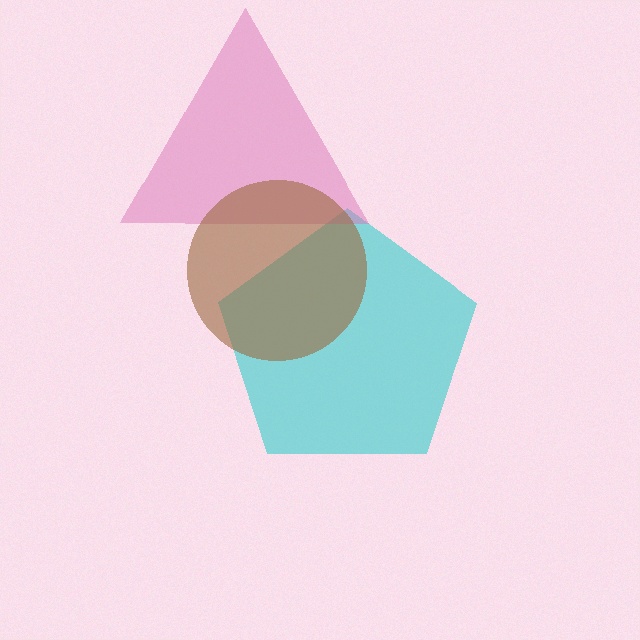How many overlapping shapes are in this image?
There are 3 overlapping shapes in the image.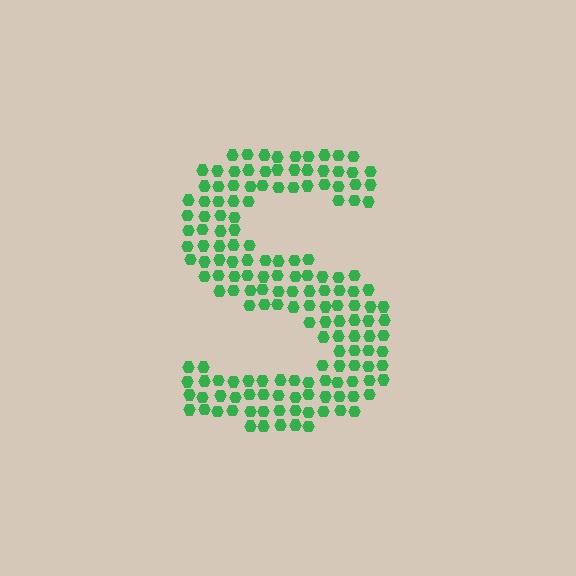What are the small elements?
The small elements are hexagons.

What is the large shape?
The large shape is the letter S.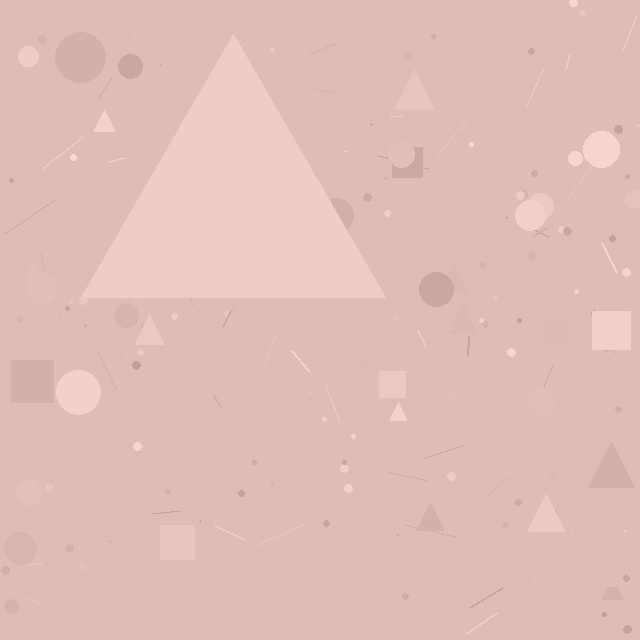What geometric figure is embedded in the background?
A triangle is embedded in the background.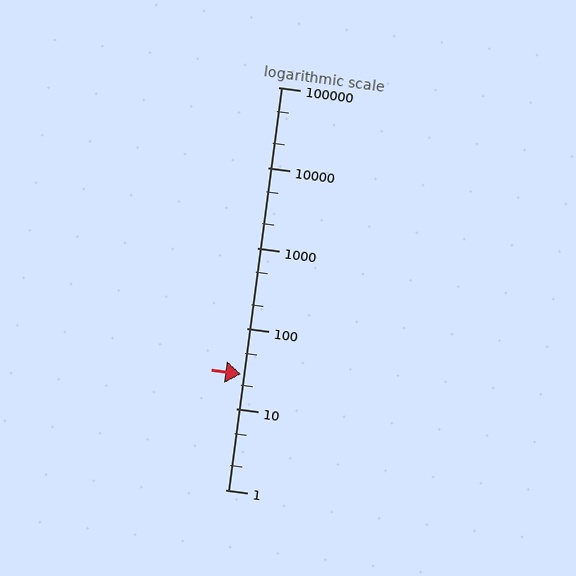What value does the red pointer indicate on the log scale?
The pointer indicates approximately 27.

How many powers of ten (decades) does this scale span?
The scale spans 5 decades, from 1 to 100000.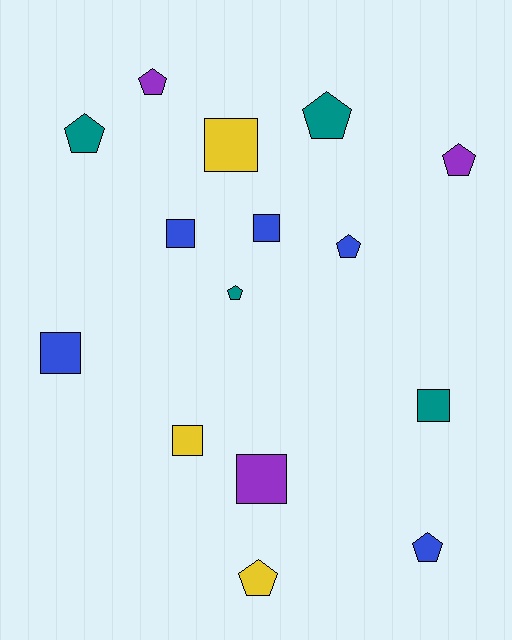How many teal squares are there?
There is 1 teal square.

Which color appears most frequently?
Blue, with 5 objects.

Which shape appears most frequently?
Pentagon, with 8 objects.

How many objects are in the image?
There are 15 objects.